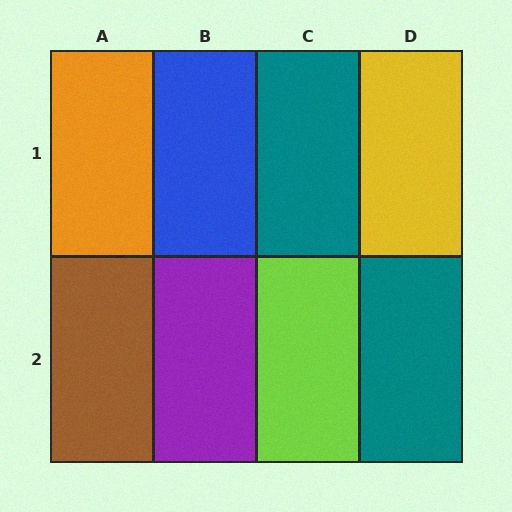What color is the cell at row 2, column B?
Purple.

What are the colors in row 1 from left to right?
Orange, blue, teal, yellow.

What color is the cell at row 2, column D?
Teal.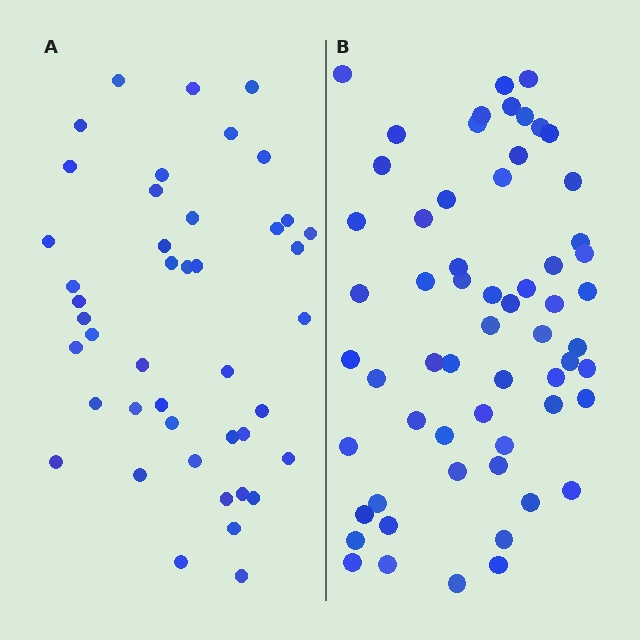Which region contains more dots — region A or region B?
Region B (the right region) has more dots.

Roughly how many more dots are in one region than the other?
Region B has approximately 15 more dots than region A.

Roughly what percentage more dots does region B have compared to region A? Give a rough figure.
About 35% more.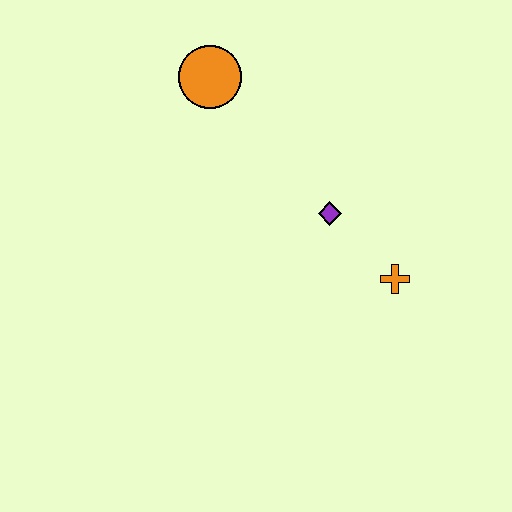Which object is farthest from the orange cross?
The orange circle is farthest from the orange cross.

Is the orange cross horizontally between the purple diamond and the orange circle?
No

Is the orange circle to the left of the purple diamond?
Yes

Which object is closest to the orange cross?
The purple diamond is closest to the orange cross.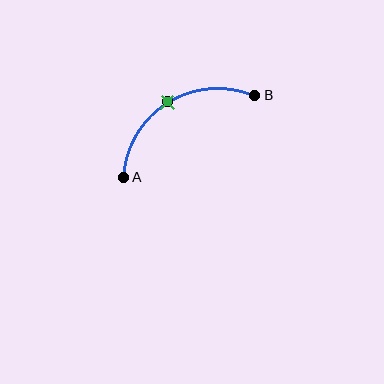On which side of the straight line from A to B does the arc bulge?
The arc bulges above the straight line connecting A and B.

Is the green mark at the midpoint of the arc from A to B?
Yes. The green mark lies on the arc at equal arc-length from both A and B — it is the arc midpoint.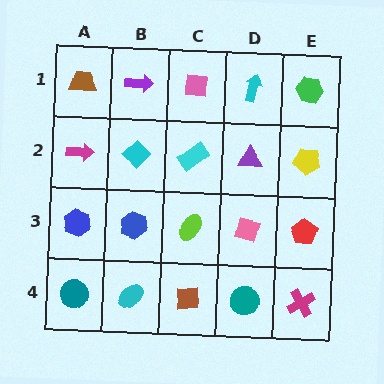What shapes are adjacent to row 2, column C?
A pink square (row 1, column C), a lime ellipse (row 3, column C), a cyan diamond (row 2, column B), a purple triangle (row 2, column D).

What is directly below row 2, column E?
A red pentagon.